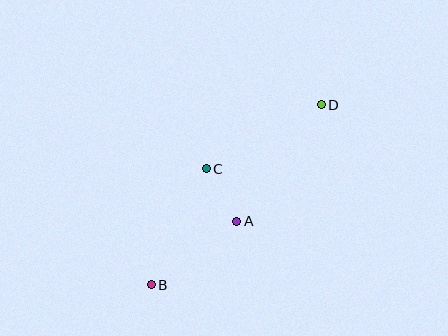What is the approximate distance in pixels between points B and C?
The distance between B and C is approximately 128 pixels.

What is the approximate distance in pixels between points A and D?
The distance between A and D is approximately 144 pixels.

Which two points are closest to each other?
Points A and C are closest to each other.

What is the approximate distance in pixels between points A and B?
The distance between A and B is approximately 107 pixels.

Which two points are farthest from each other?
Points B and D are farthest from each other.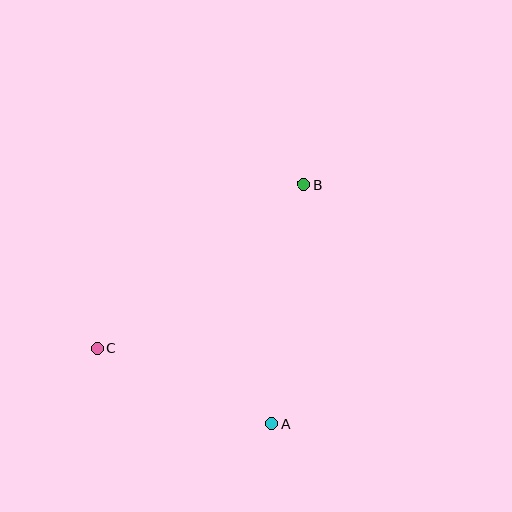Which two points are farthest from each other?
Points B and C are farthest from each other.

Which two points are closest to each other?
Points A and C are closest to each other.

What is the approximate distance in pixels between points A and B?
The distance between A and B is approximately 242 pixels.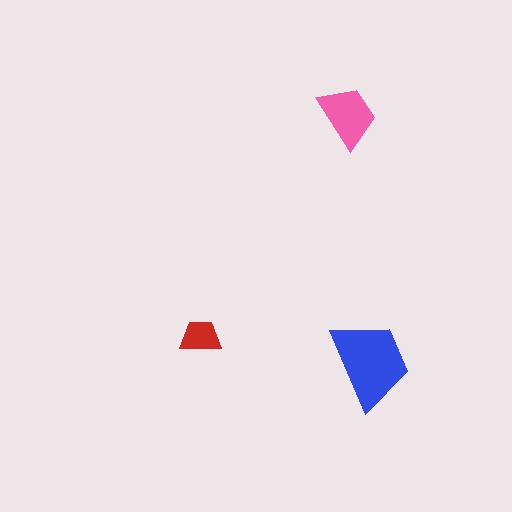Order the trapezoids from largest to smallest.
the blue one, the pink one, the red one.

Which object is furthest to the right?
The blue trapezoid is rightmost.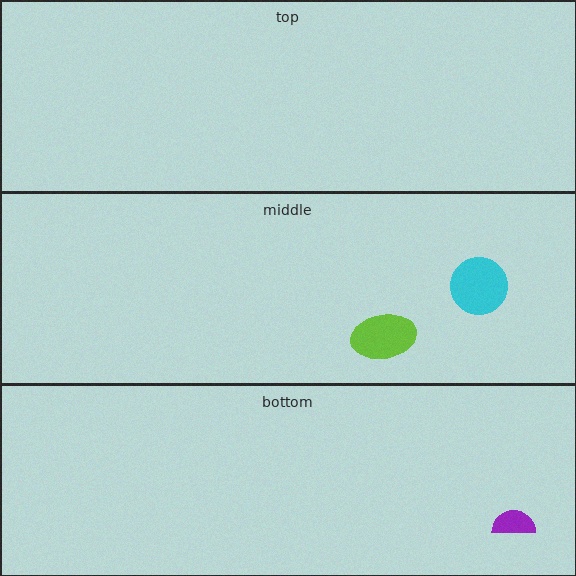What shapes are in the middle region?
The cyan circle, the lime ellipse.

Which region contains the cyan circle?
The middle region.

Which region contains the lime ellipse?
The middle region.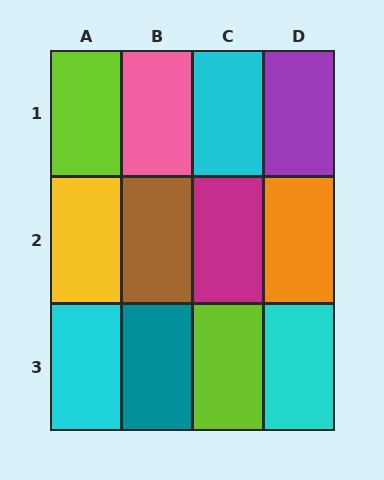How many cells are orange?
1 cell is orange.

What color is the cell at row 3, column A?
Cyan.